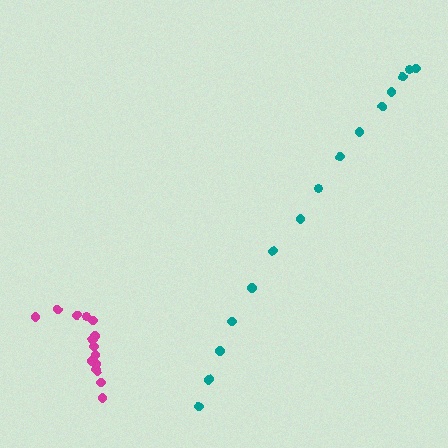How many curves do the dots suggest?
There are 2 distinct paths.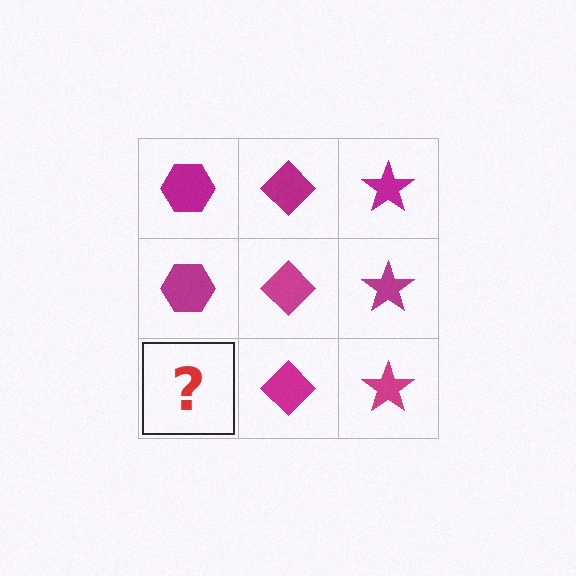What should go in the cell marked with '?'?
The missing cell should contain a magenta hexagon.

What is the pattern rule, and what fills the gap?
The rule is that each column has a consistent shape. The gap should be filled with a magenta hexagon.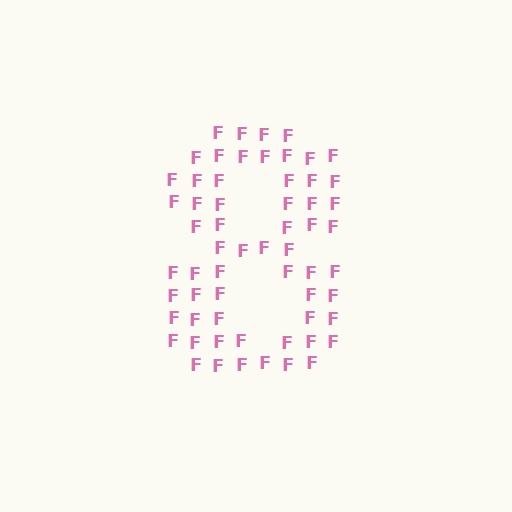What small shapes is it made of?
It is made of small letter F's.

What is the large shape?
The large shape is the digit 8.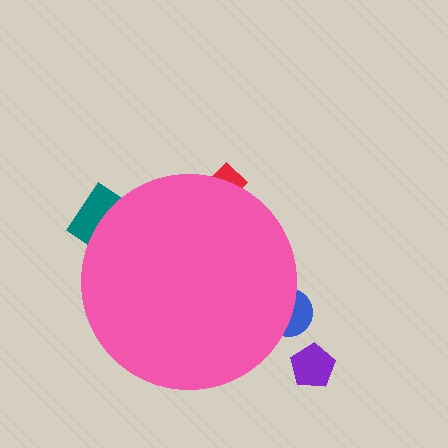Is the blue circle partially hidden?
Yes, the blue circle is partially hidden behind the pink circle.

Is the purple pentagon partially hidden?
No, the purple pentagon is fully visible.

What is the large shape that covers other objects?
A pink circle.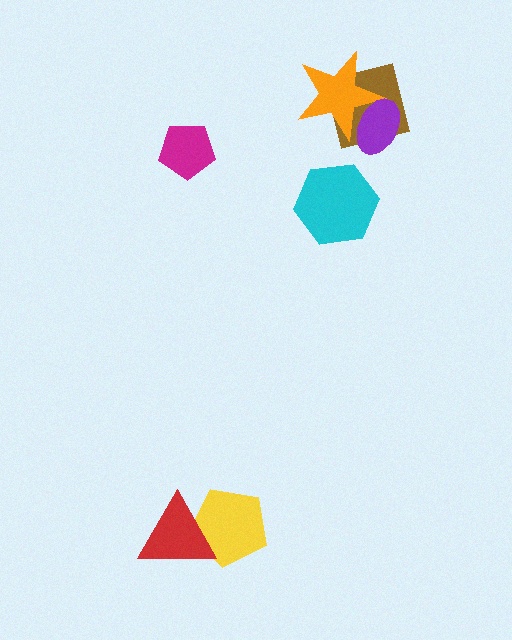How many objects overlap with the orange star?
2 objects overlap with the orange star.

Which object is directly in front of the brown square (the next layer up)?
The orange star is directly in front of the brown square.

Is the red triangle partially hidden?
No, no other shape covers it.